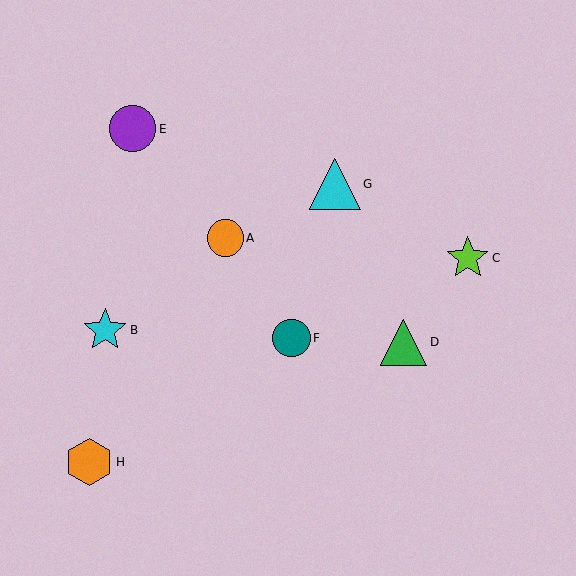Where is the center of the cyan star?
The center of the cyan star is at (105, 330).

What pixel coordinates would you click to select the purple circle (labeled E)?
Click at (132, 129) to select the purple circle E.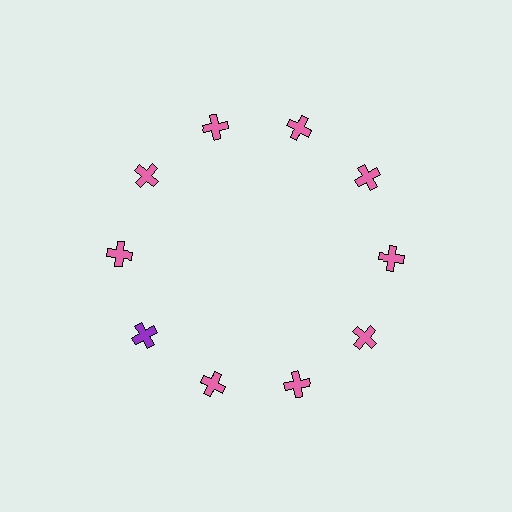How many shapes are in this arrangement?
There are 10 shapes arranged in a ring pattern.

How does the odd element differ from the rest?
It has a different color: purple instead of pink.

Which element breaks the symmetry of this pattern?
The purple cross at roughly the 8 o'clock position breaks the symmetry. All other shapes are pink crosses.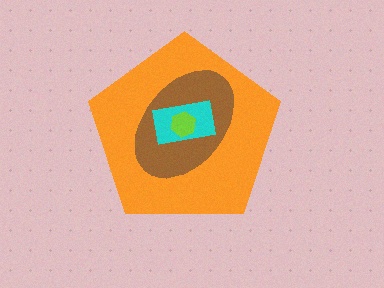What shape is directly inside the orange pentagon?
The brown ellipse.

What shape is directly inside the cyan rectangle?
The lime hexagon.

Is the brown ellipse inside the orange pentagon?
Yes.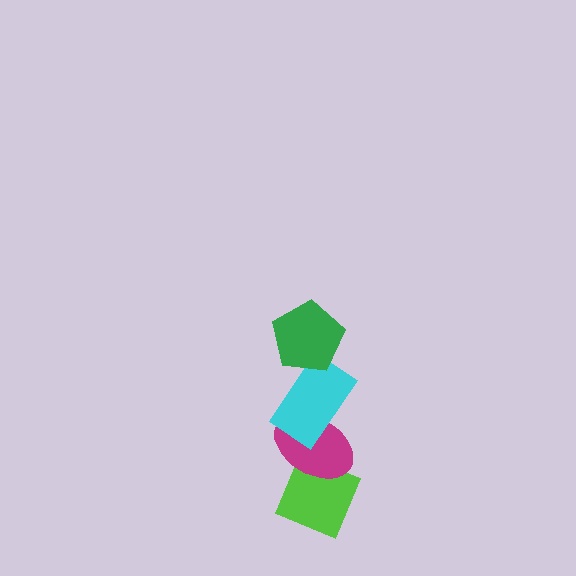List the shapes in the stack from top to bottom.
From top to bottom: the green pentagon, the cyan rectangle, the magenta ellipse, the lime diamond.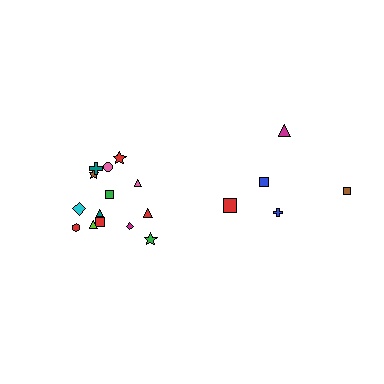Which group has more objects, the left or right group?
The left group.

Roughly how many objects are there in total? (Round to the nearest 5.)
Roughly 20 objects in total.